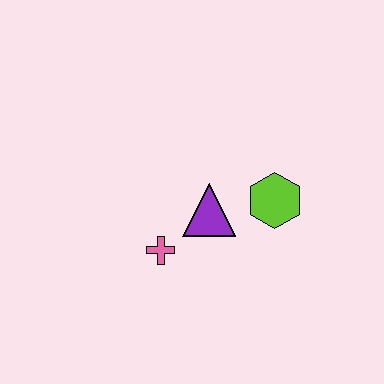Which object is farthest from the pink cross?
The lime hexagon is farthest from the pink cross.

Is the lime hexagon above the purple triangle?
Yes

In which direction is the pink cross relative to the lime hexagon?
The pink cross is to the left of the lime hexagon.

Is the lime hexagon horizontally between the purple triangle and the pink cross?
No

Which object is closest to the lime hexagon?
The purple triangle is closest to the lime hexagon.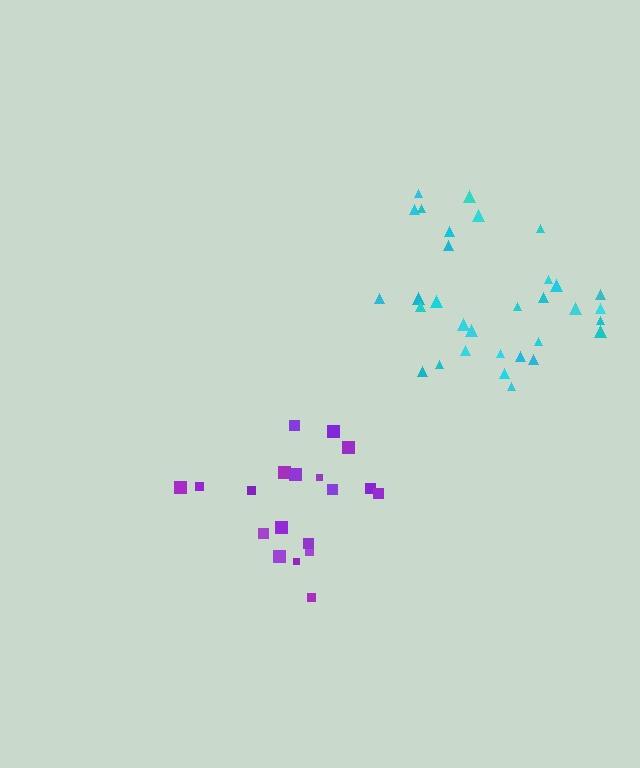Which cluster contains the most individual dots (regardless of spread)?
Cyan (32).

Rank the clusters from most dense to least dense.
cyan, purple.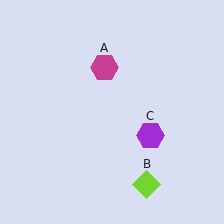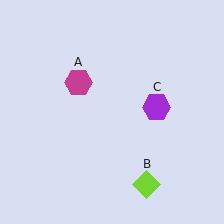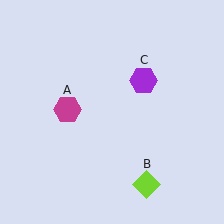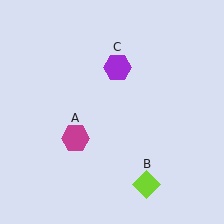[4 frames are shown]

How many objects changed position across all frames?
2 objects changed position: magenta hexagon (object A), purple hexagon (object C).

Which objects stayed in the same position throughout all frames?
Lime diamond (object B) remained stationary.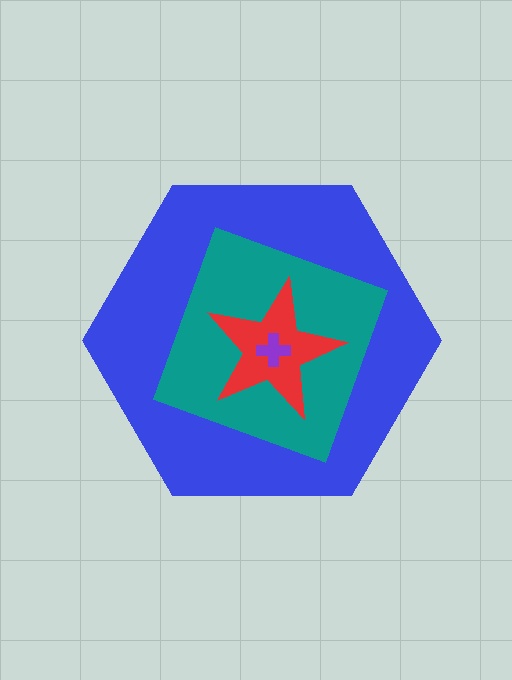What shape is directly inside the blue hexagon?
The teal square.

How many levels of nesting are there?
4.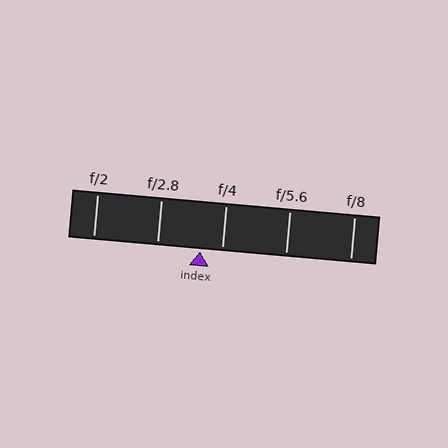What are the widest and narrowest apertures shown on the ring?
The widest aperture shown is f/2 and the narrowest is f/8.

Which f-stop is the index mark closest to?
The index mark is closest to f/4.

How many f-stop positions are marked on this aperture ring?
There are 5 f-stop positions marked.